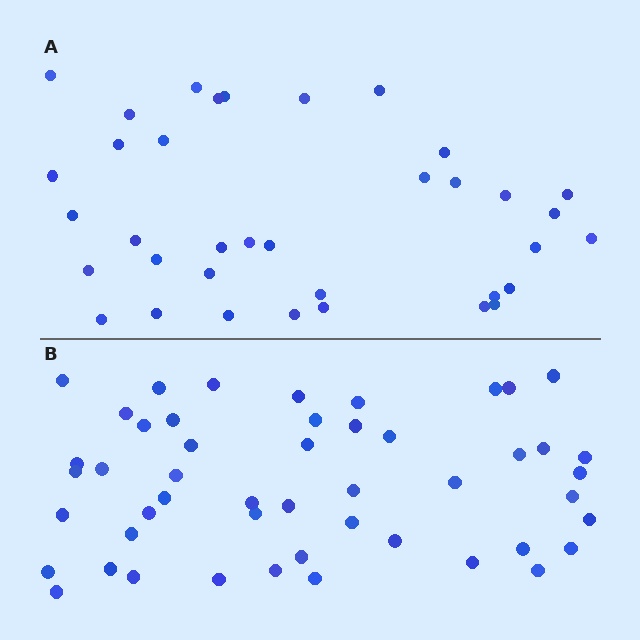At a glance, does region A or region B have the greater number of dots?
Region B (the bottom region) has more dots.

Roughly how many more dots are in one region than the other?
Region B has approximately 15 more dots than region A.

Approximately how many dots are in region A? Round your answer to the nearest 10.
About 40 dots. (The exact count is 36, which rounds to 40.)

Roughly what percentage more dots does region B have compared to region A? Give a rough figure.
About 35% more.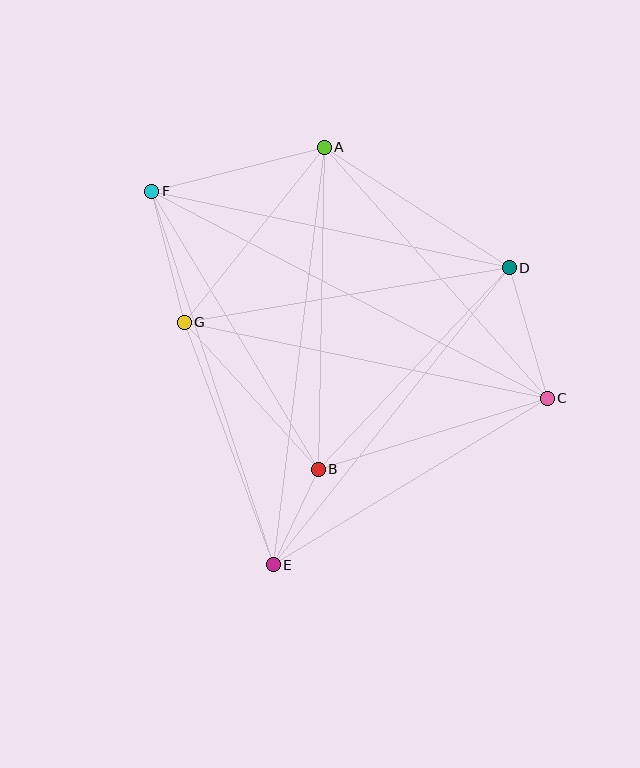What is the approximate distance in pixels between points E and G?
The distance between E and G is approximately 258 pixels.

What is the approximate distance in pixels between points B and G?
The distance between B and G is approximately 199 pixels.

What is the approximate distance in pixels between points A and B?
The distance between A and B is approximately 322 pixels.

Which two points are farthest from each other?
Points C and F are farthest from each other.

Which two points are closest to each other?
Points B and E are closest to each other.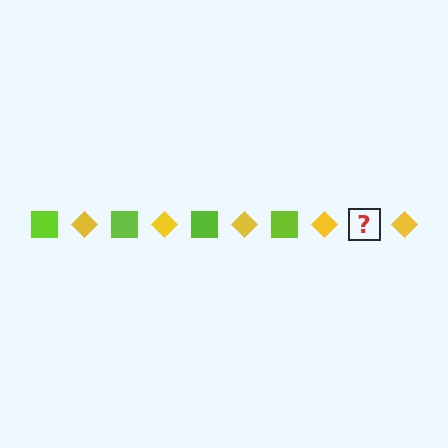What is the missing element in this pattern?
The missing element is a lime square.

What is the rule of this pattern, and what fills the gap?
The rule is that the pattern alternates between lime square and yellow diamond. The gap should be filled with a lime square.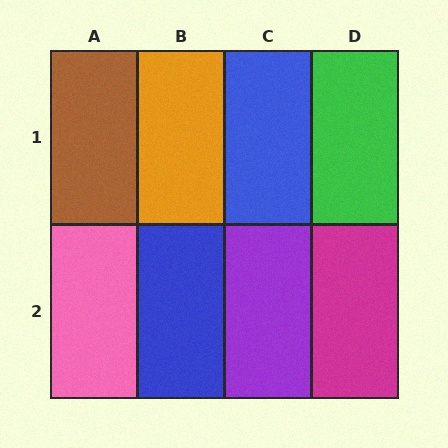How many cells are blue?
2 cells are blue.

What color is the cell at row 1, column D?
Green.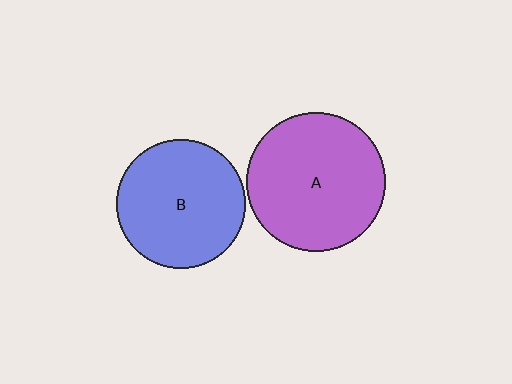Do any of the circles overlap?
No, none of the circles overlap.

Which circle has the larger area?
Circle A (purple).